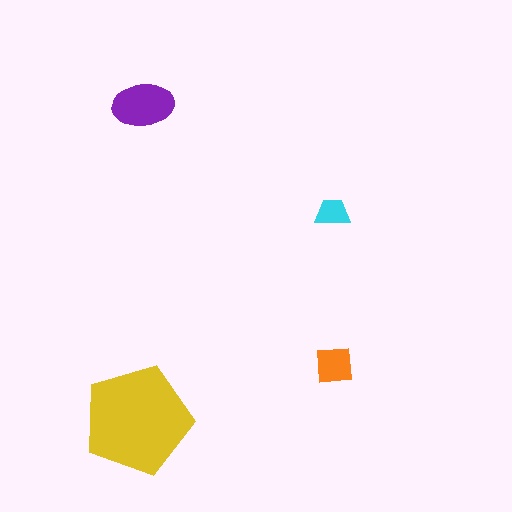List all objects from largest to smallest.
The yellow pentagon, the purple ellipse, the orange square, the cyan trapezoid.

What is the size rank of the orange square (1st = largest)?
3rd.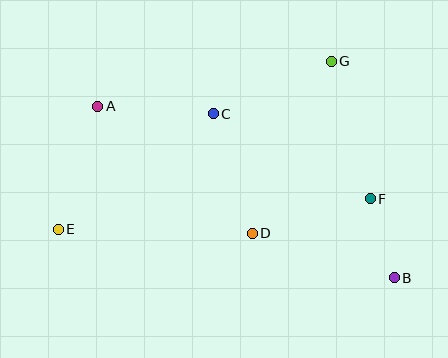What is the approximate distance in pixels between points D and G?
The distance between D and G is approximately 189 pixels.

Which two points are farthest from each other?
Points A and B are farthest from each other.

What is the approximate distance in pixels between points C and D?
The distance between C and D is approximately 126 pixels.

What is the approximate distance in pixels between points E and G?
The distance between E and G is approximately 321 pixels.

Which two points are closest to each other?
Points B and F are closest to each other.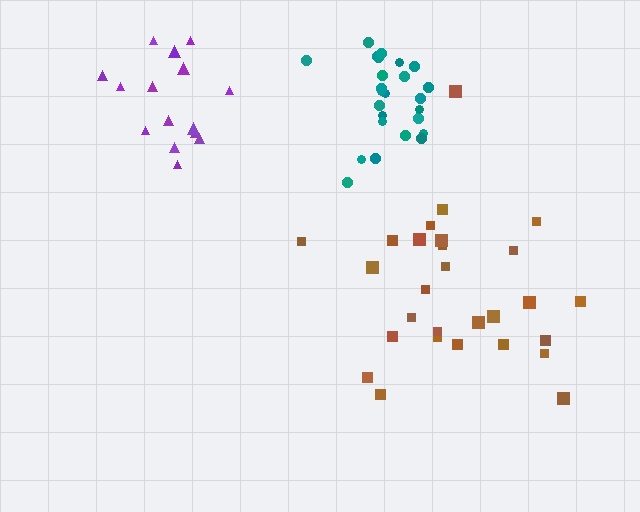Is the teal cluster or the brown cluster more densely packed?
Teal.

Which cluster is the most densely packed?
Teal.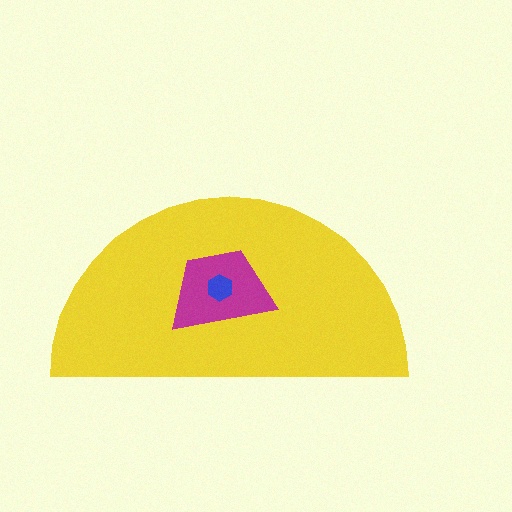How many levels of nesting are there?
3.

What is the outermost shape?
The yellow semicircle.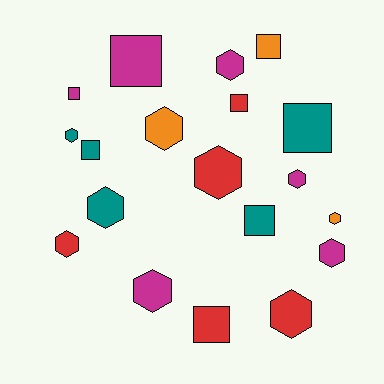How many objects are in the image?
There are 19 objects.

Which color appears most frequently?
Magenta, with 6 objects.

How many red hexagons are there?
There are 3 red hexagons.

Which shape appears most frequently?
Hexagon, with 11 objects.